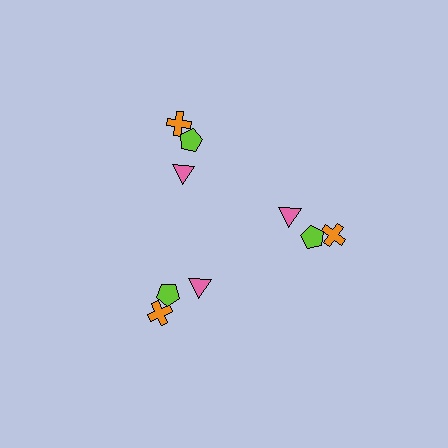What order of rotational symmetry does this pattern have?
This pattern has 3-fold rotational symmetry.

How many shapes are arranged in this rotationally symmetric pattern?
There are 9 shapes, arranged in 3 groups of 3.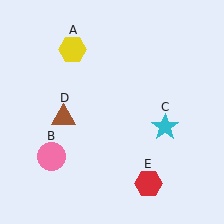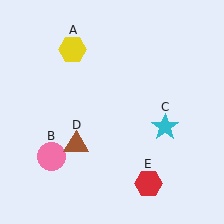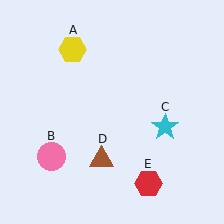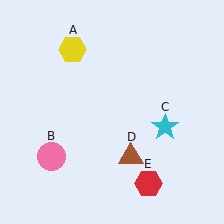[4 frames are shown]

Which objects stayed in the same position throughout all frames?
Yellow hexagon (object A) and pink circle (object B) and cyan star (object C) and red hexagon (object E) remained stationary.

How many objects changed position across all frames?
1 object changed position: brown triangle (object D).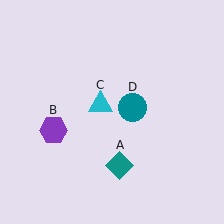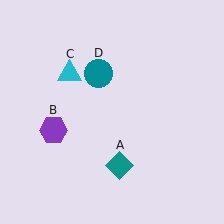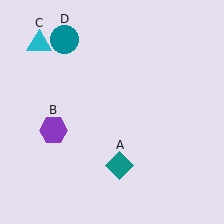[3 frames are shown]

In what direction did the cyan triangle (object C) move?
The cyan triangle (object C) moved up and to the left.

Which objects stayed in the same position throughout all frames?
Teal diamond (object A) and purple hexagon (object B) remained stationary.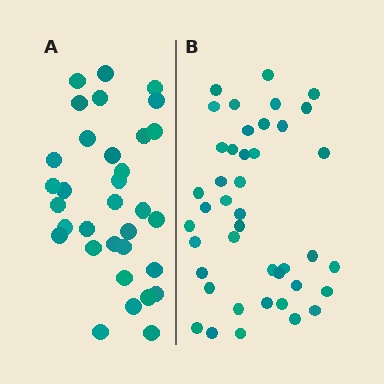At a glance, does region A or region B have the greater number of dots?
Region B (the right region) has more dots.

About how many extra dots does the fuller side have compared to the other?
Region B has roughly 8 or so more dots than region A.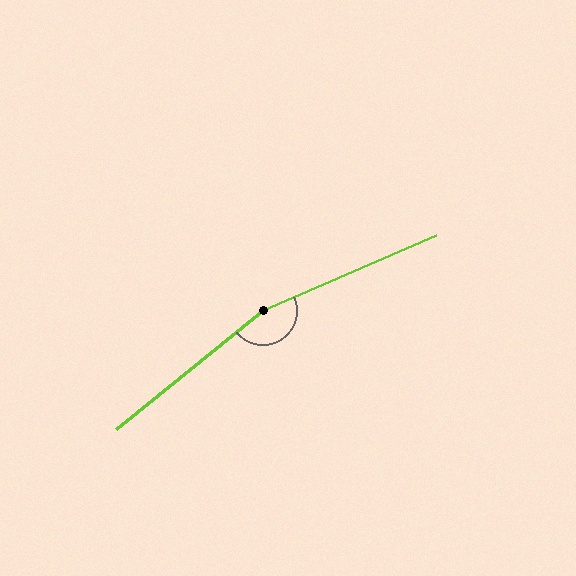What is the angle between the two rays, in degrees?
Approximately 164 degrees.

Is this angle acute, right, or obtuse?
It is obtuse.